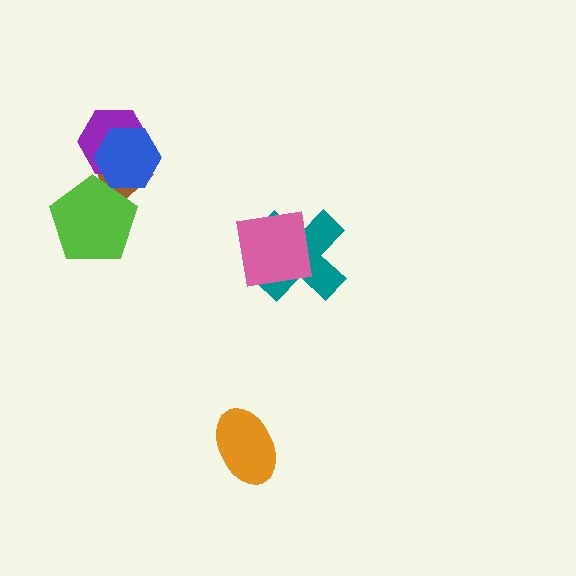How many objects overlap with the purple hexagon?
2 objects overlap with the purple hexagon.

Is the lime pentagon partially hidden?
Yes, it is partially covered by another shape.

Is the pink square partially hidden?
No, no other shape covers it.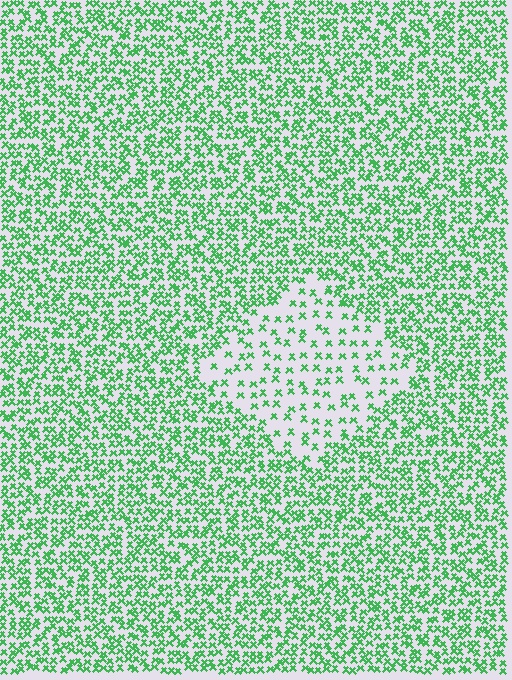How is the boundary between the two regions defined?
The boundary is defined by a change in element density (approximately 2.4x ratio). All elements are the same color, size, and shape.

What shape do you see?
I see a diamond.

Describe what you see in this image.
The image contains small green elements arranged at two different densities. A diamond-shaped region is visible where the elements are less densely packed than the surrounding area.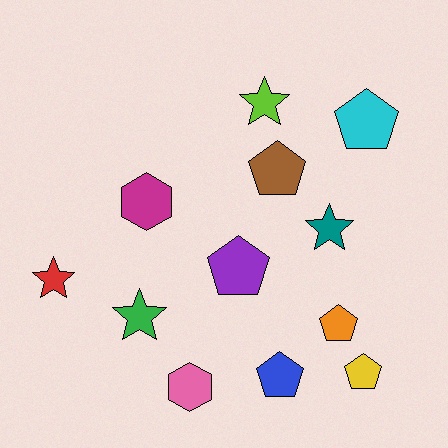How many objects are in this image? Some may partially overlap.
There are 12 objects.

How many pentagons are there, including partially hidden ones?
There are 6 pentagons.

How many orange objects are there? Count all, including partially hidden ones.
There is 1 orange object.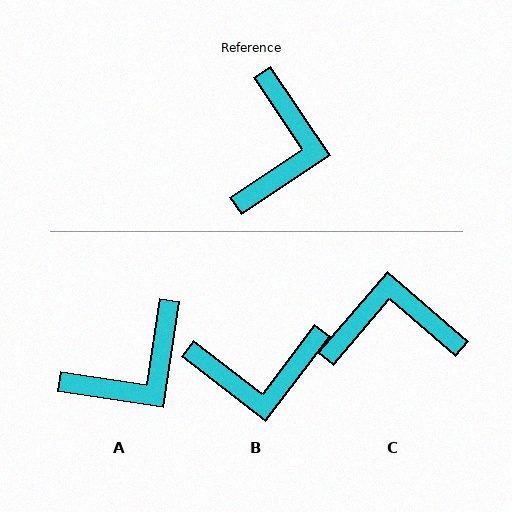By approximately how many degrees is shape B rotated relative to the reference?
Approximately 71 degrees clockwise.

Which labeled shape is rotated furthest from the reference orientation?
C, about 105 degrees away.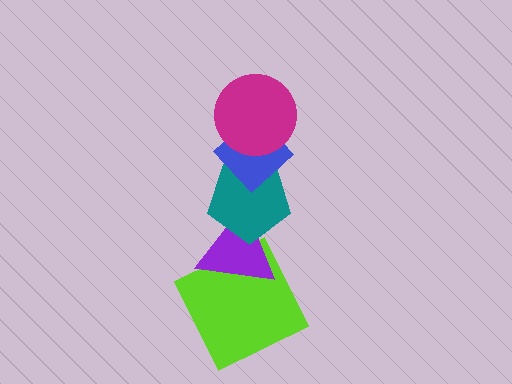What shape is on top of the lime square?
The purple triangle is on top of the lime square.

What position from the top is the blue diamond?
The blue diamond is 2nd from the top.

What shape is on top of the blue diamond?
The magenta circle is on top of the blue diamond.